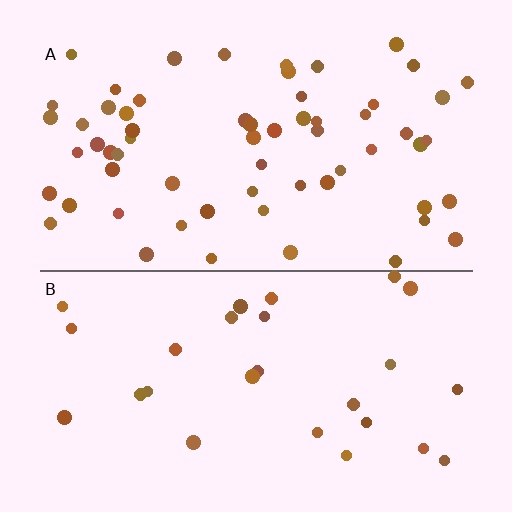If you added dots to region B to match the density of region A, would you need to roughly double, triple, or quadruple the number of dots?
Approximately double.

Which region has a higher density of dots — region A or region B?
A (the top).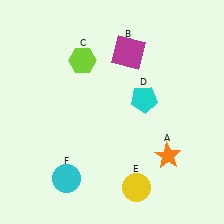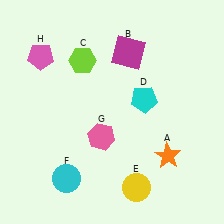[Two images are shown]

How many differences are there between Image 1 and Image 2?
There are 2 differences between the two images.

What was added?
A pink hexagon (G), a pink pentagon (H) were added in Image 2.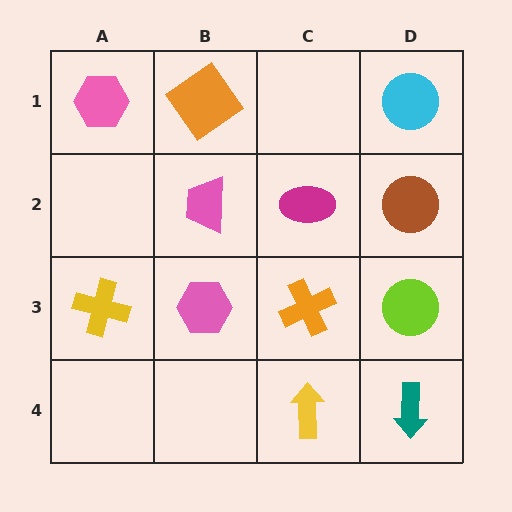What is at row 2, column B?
A pink trapezoid.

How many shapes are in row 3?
4 shapes.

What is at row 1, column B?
An orange diamond.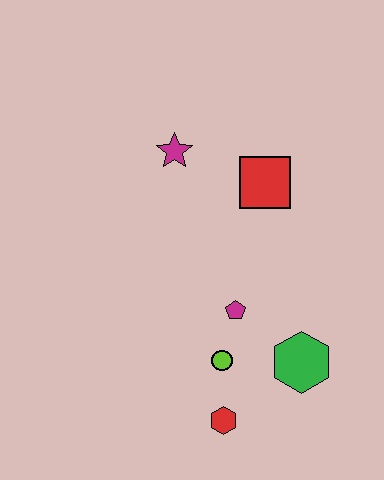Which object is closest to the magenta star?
The red square is closest to the magenta star.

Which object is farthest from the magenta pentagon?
The magenta star is farthest from the magenta pentagon.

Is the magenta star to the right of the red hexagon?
No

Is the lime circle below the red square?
Yes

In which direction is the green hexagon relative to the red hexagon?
The green hexagon is to the right of the red hexagon.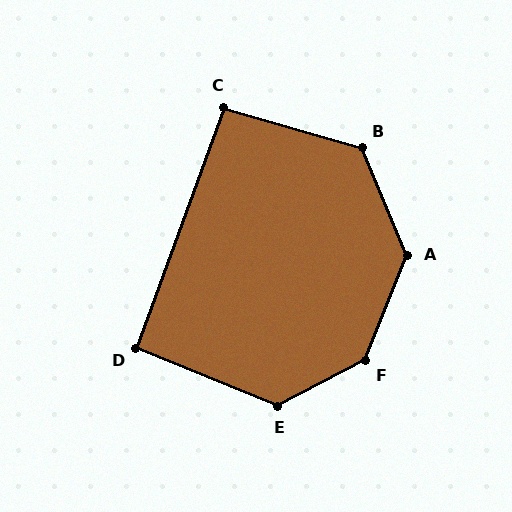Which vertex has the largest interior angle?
F, at approximately 139 degrees.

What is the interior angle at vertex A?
Approximately 135 degrees (obtuse).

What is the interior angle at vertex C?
Approximately 94 degrees (approximately right).